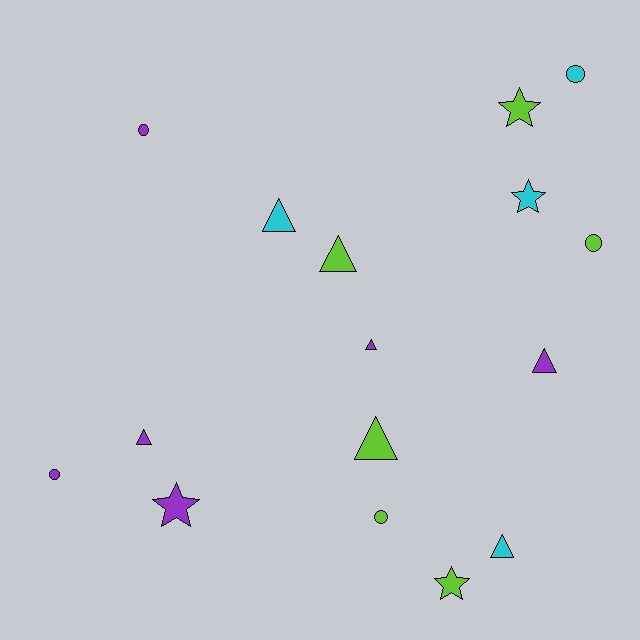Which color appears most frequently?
Lime, with 6 objects.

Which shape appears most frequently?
Triangle, with 7 objects.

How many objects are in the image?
There are 16 objects.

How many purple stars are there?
There is 1 purple star.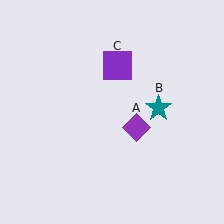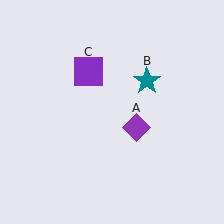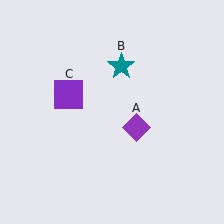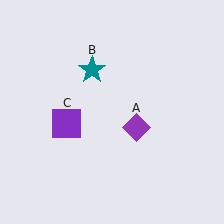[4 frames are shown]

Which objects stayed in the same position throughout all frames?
Purple diamond (object A) remained stationary.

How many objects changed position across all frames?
2 objects changed position: teal star (object B), purple square (object C).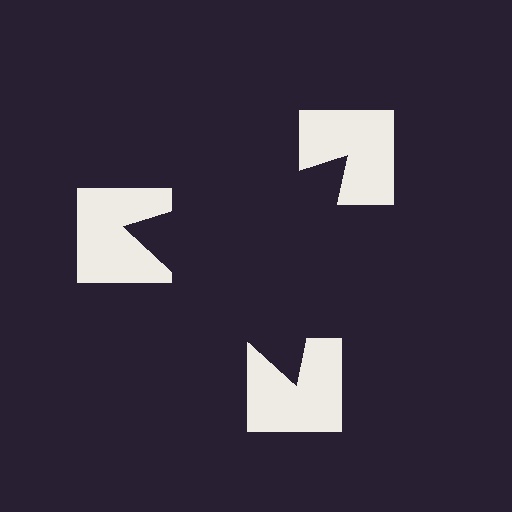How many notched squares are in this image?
There are 3 — one at each vertex of the illusory triangle.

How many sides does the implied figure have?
3 sides.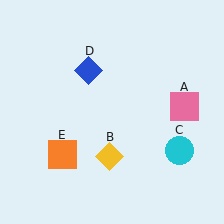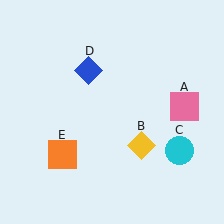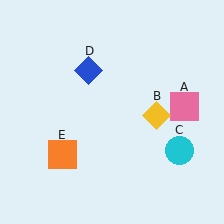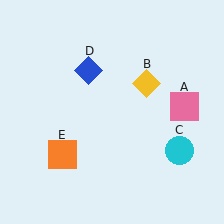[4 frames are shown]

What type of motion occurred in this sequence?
The yellow diamond (object B) rotated counterclockwise around the center of the scene.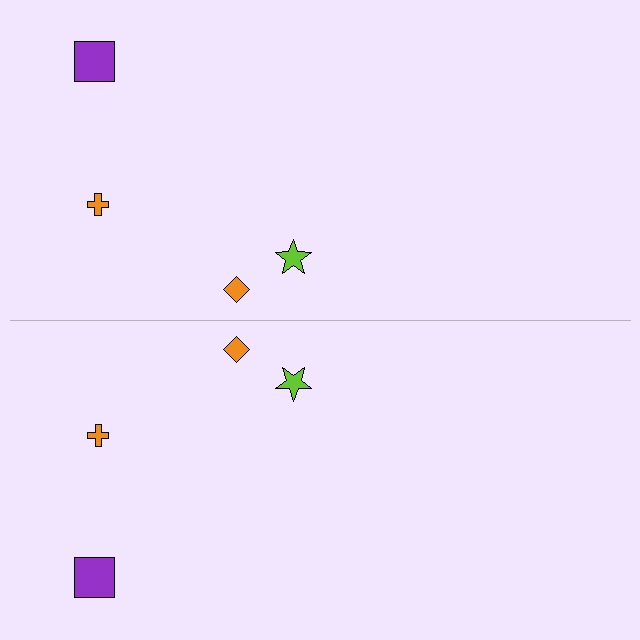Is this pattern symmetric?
Yes, this pattern has bilateral (reflection) symmetry.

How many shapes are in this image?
There are 8 shapes in this image.